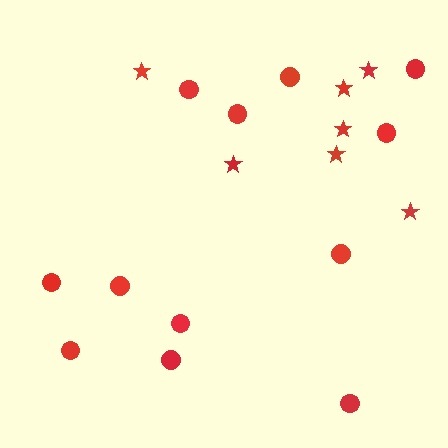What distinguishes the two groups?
There are 2 groups: one group of circles (12) and one group of stars (7).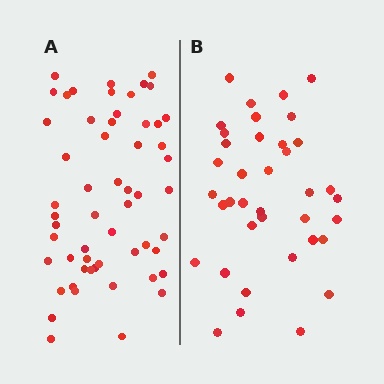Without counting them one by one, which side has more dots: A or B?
Region A (the left region) has more dots.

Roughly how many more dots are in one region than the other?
Region A has approximately 20 more dots than region B.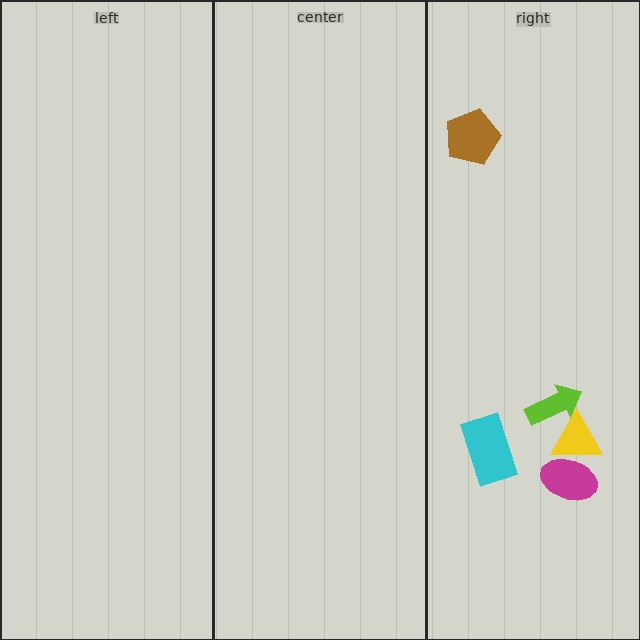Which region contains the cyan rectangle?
The right region.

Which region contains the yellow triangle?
The right region.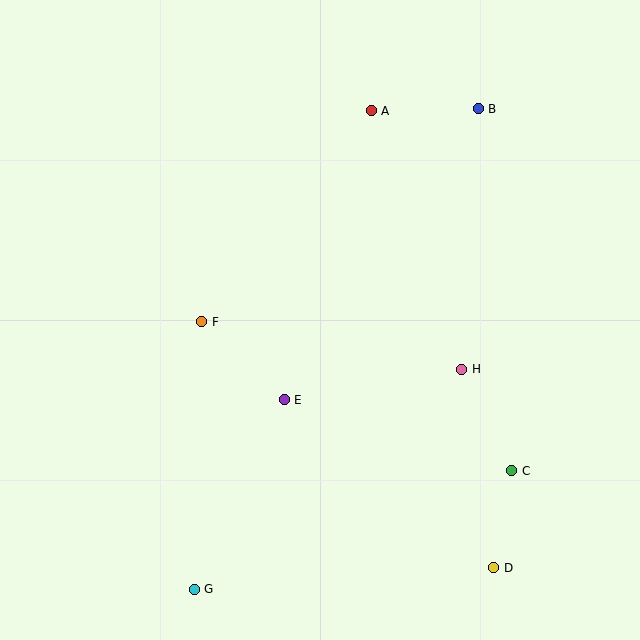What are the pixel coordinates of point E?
Point E is at (284, 400).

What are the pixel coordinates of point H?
Point H is at (462, 369).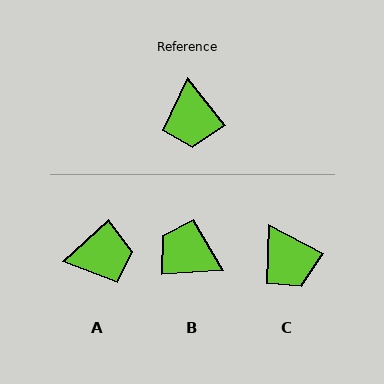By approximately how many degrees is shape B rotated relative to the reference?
Approximately 124 degrees clockwise.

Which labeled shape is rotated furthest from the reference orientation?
B, about 124 degrees away.